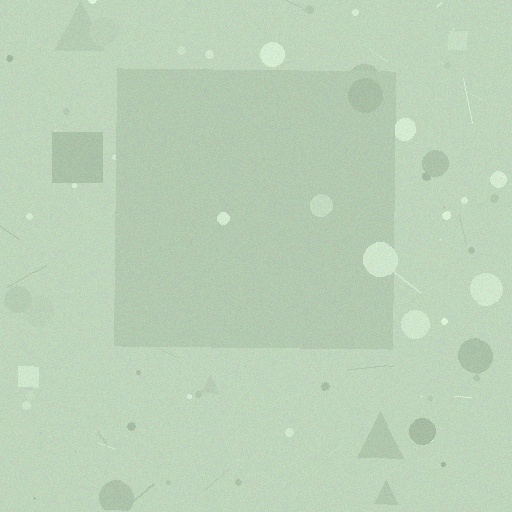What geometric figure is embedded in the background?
A square is embedded in the background.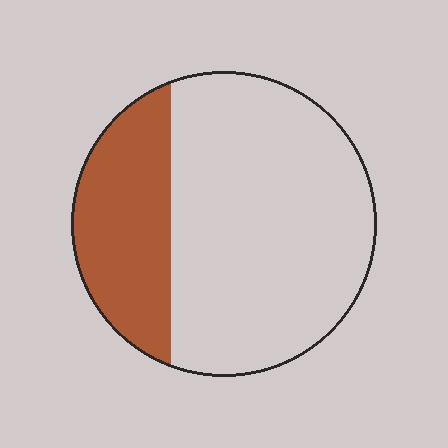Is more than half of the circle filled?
No.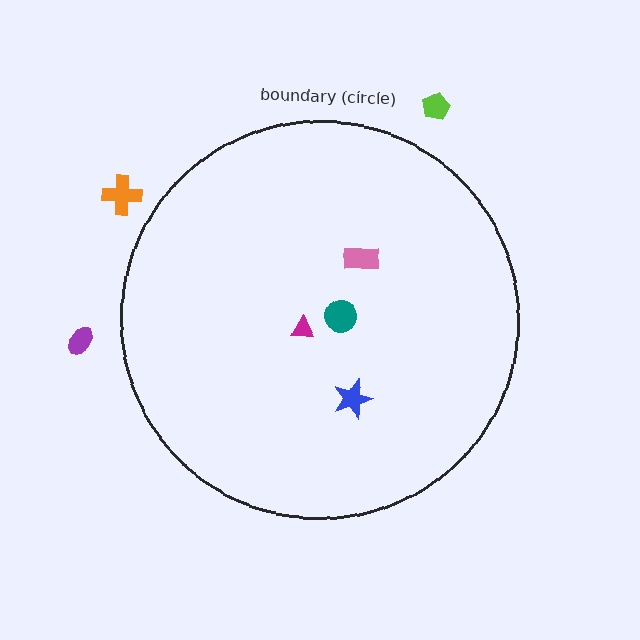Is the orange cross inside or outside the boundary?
Outside.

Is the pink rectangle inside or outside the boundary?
Inside.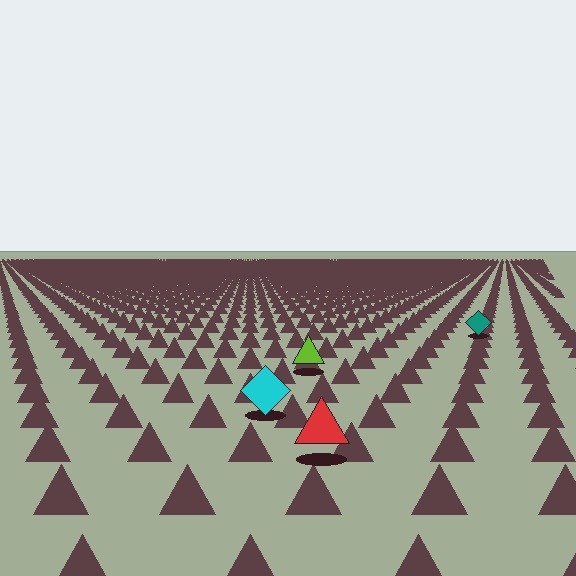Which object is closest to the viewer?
The red triangle is closest. The texture marks near it are larger and more spread out.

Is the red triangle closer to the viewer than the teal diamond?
Yes. The red triangle is closer — you can tell from the texture gradient: the ground texture is coarser near it.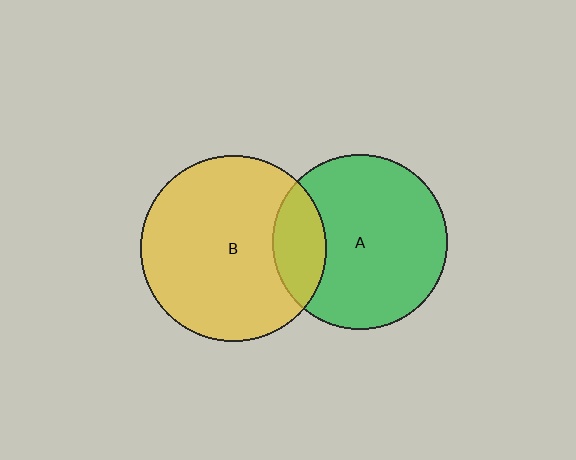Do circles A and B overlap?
Yes.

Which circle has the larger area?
Circle B (yellow).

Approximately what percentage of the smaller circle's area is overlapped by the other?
Approximately 20%.